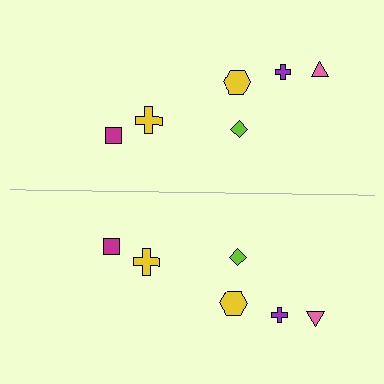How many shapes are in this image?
There are 12 shapes in this image.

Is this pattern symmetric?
Yes, this pattern has bilateral (reflection) symmetry.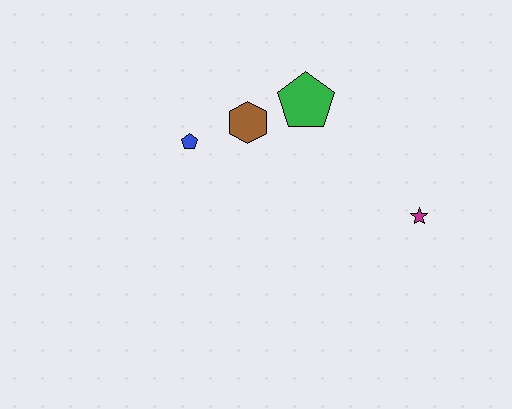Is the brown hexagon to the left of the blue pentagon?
No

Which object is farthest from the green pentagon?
The magenta star is farthest from the green pentagon.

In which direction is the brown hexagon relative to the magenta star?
The brown hexagon is to the left of the magenta star.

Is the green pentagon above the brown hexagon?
Yes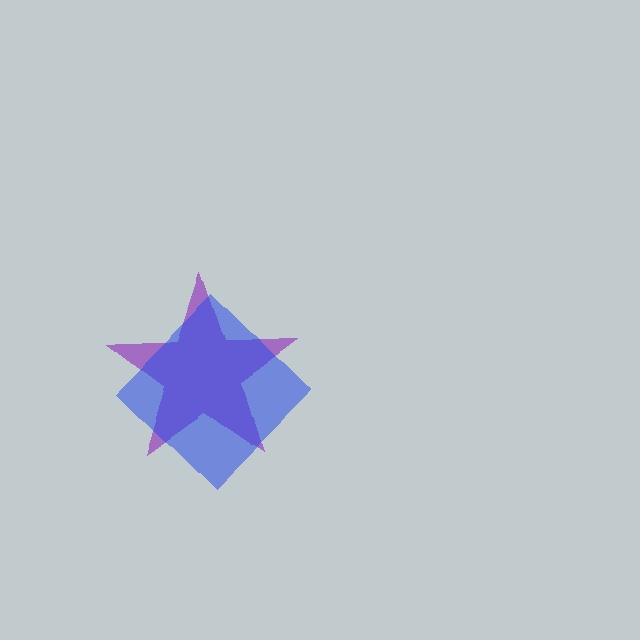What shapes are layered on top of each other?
The layered shapes are: a purple star, a blue diamond.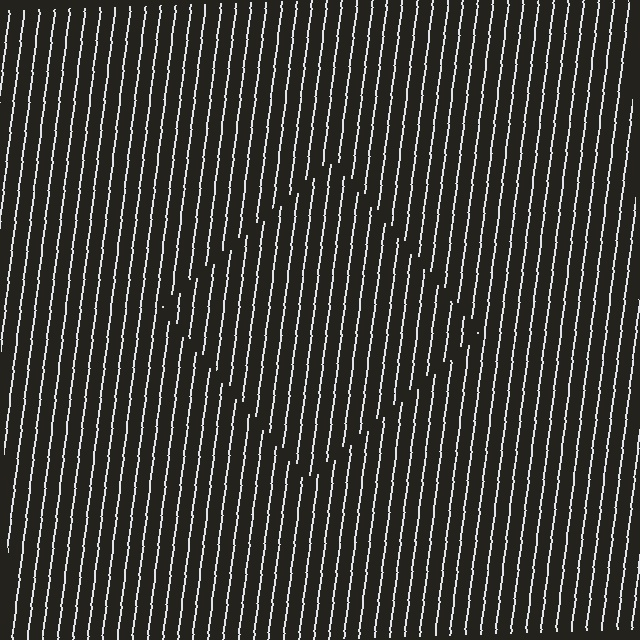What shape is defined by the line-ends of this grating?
An illusory square. The interior of the shape contains the same grating, shifted by half a period — the contour is defined by the phase discontinuity where line-ends from the inner and outer gratings abut.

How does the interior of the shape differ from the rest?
The interior of the shape contains the same grating, shifted by half a period — the contour is defined by the phase discontinuity where line-ends from the inner and outer gratings abut.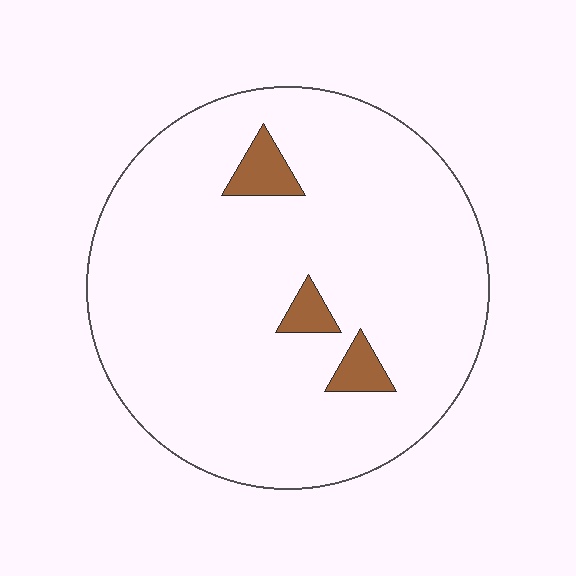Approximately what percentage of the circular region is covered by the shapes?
Approximately 5%.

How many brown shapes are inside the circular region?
3.